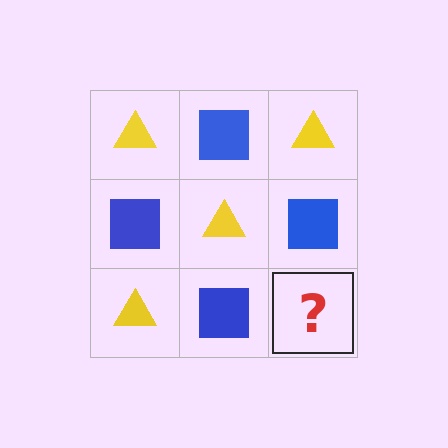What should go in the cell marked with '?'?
The missing cell should contain a yellow triangle.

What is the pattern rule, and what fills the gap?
The rule is that it alternates yellow triangle and blue square in a checkerboard pattern. The gap should be filled with a yellow triangle.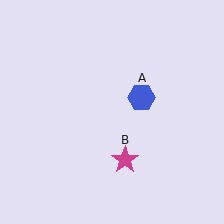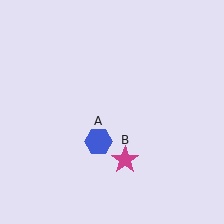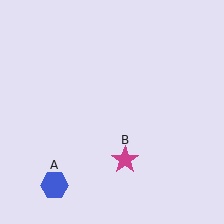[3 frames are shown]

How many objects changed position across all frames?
1 object changed position: blue hexagon (object A).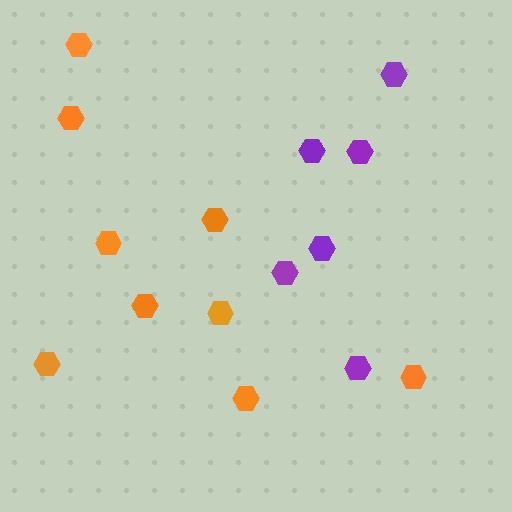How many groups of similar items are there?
There are 2 groups: one group of orange hexagons (9) and one group of purple hexagons (6).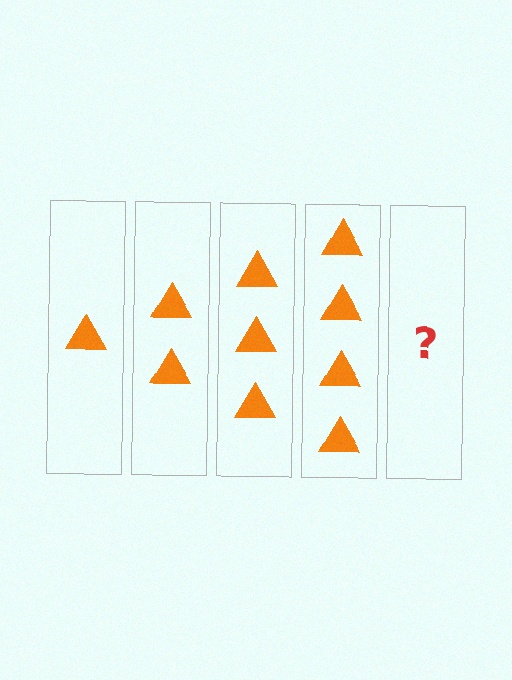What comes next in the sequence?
The next element should be 5 triangles.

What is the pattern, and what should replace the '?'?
The pattern is that each step adds one more triangle. The '?' should be 5 triangles.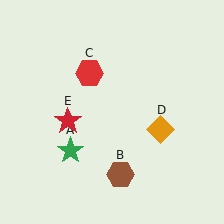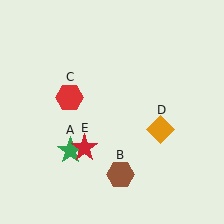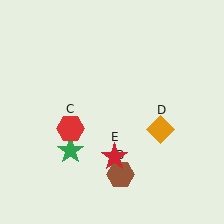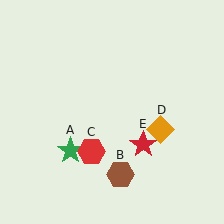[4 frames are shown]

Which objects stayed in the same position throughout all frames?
Green star (object A) and brown hexagon (object B) and orange diamond (object D) remained stationary.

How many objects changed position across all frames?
2 objects changed position: red hexagon (object C), red star (object E).